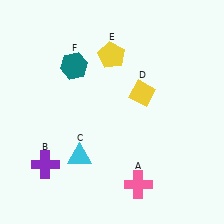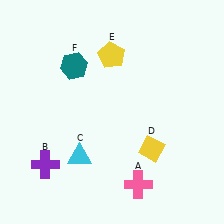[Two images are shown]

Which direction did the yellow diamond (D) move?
The yellow diamond (D) moved down.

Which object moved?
The yellow diamond (D) moved down.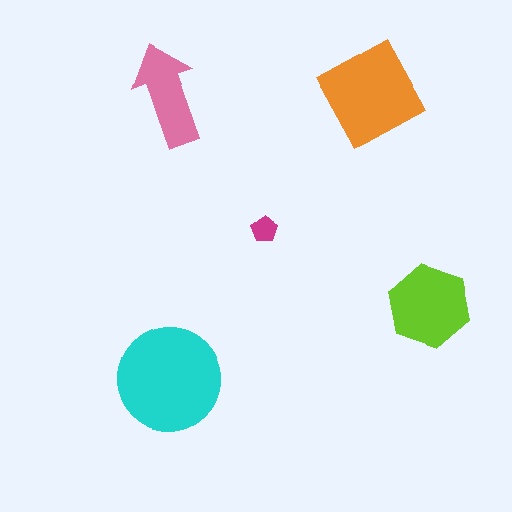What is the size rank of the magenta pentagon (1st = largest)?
5th.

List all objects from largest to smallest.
The cyan circle, the orange square, the lime hexagon, the pink arrow, the magenta pentagon.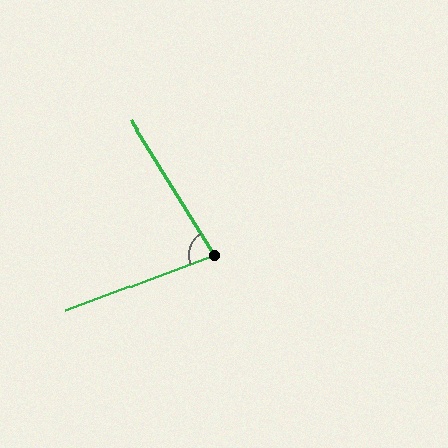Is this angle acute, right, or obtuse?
It is acute.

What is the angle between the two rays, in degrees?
Approximately 79 degrees.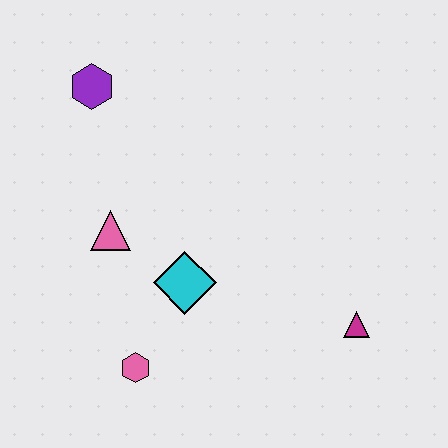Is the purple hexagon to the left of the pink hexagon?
Yes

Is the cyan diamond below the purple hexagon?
Yes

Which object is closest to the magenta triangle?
The cyan diamond is closest to the magenta triangle.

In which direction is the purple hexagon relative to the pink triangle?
The purple hexagon is above the pink triangle.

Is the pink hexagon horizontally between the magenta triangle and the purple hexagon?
Yes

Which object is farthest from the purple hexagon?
The magenta triangle is farthest from the purple hexagon.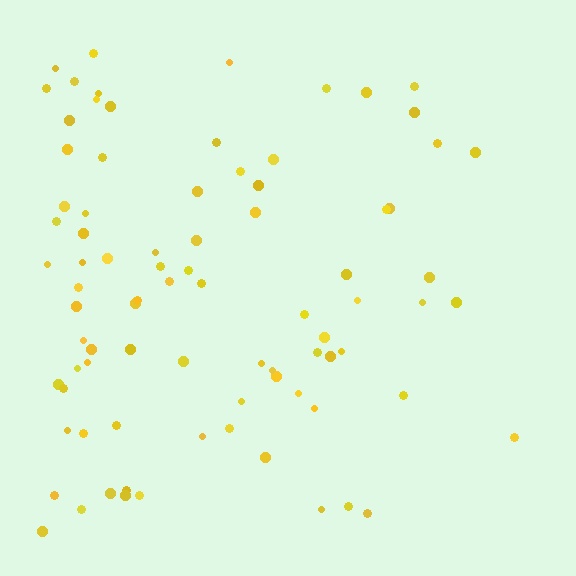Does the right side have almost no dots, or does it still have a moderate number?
Still a moderate number, just noticeably fewer than the left.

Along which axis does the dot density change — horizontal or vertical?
Horizontal.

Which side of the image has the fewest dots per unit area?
The right.